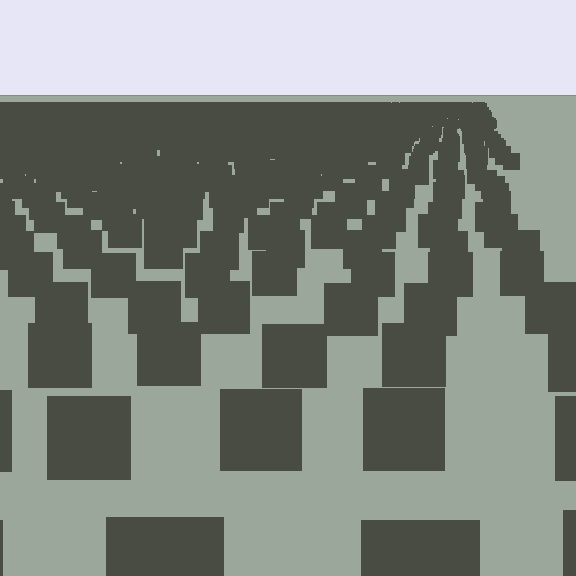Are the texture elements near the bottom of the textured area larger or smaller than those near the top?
Larger. Near the bottom, elements are closer to the viewer and appear at a bigger on-screen size.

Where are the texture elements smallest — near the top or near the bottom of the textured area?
Near the top.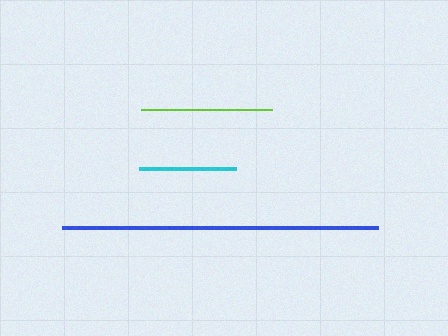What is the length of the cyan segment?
The cyan segment is approximately 96 pixels long.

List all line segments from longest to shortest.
From longest to shortest: blue, lime, cyan.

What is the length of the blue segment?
The blue segment is approximately 316 pixels long.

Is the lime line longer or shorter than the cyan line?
The lime line is longer than the cyan line.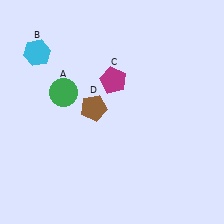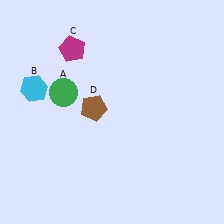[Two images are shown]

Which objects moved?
The objects that moved are: the cyan hexagon (B), the magenta pentagon (C).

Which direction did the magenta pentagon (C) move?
The magenta pentagon (C) moved left.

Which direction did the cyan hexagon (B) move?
The cyan hexagon (B) moved down.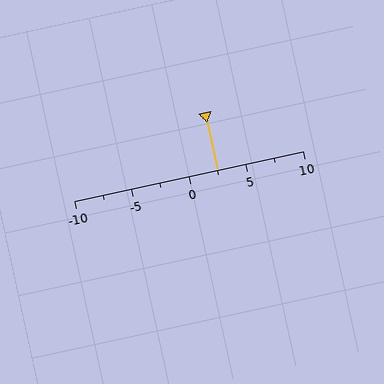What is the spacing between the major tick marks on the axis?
The major ticks are spaced 5 apart.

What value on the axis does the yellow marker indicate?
The marker indicates approximately 2.5.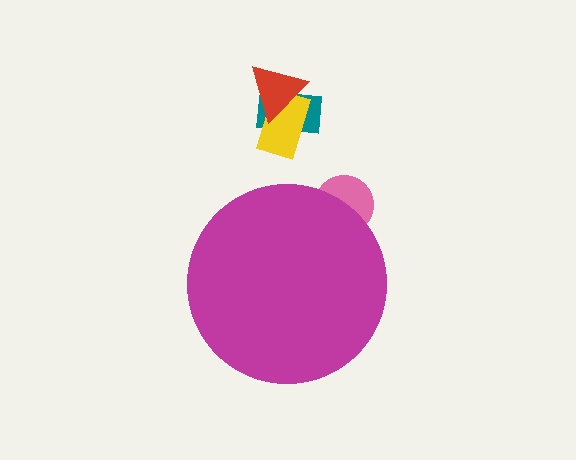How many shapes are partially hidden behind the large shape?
1 shape is partially hidden.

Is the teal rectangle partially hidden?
No, the teal rectangle is fully visible.